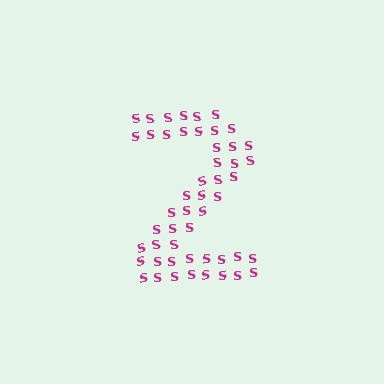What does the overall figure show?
The overall figure shows the digit 2.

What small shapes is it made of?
It is made of small letter S's.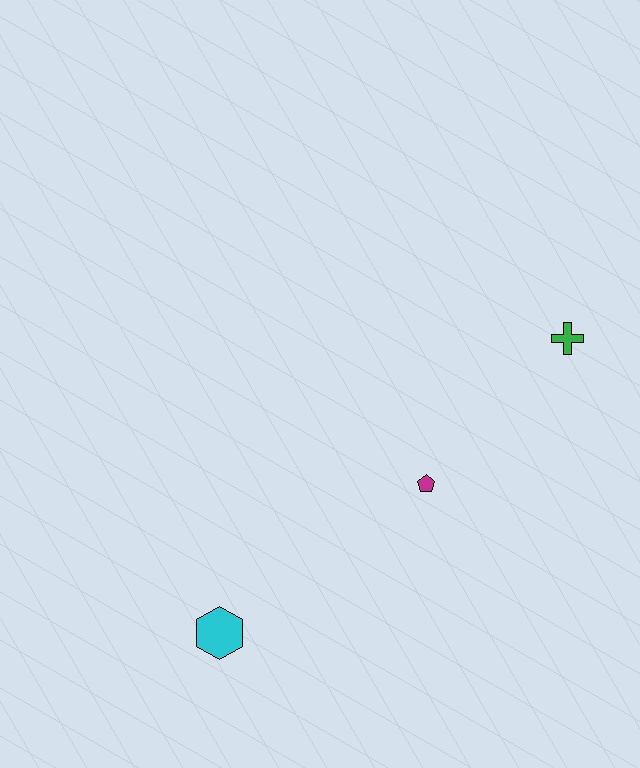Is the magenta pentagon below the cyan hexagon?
No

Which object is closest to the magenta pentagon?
The green cross is closest to the magenta pentagon.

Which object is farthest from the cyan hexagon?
The green cross is farthest from the cyan hexagon.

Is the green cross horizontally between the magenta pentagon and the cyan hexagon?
No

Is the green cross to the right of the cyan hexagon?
Yes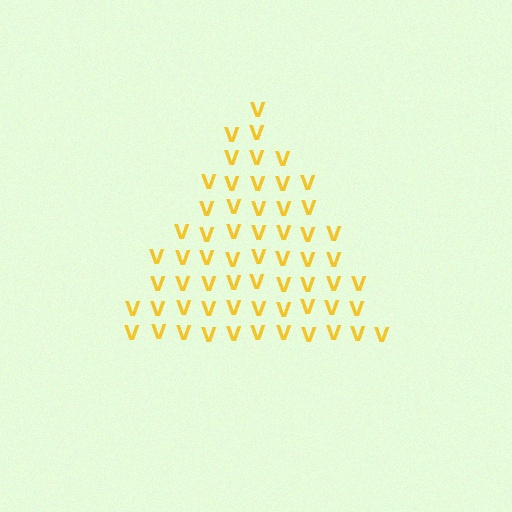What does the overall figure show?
The overall figure shows a triangle.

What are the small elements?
The small elements are letter V's.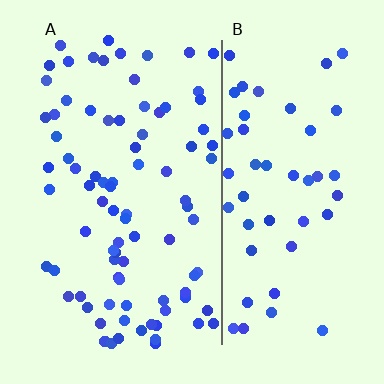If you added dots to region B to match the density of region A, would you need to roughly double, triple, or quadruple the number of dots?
Approximately double.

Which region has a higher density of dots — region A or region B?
A (the left).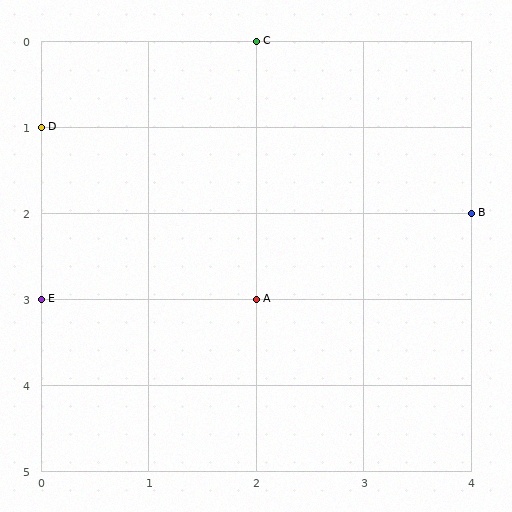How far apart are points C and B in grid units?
Points C and B are 2 columns and 2 rows apart (about 2.8 grid units diagonally).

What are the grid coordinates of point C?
Point C is at grid coordinates (2, 0).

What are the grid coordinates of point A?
Point A is at grid coordinates (2, 3).